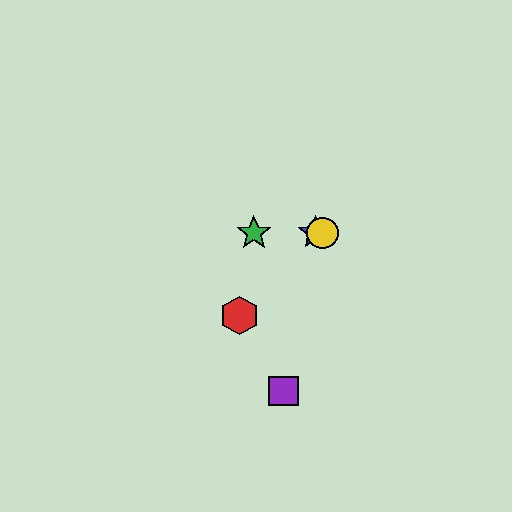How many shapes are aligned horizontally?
3 shapes (the blue star, the green star, the yellow circle) are aligned horizontally.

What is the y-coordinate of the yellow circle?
The yellow circle is at y≈233.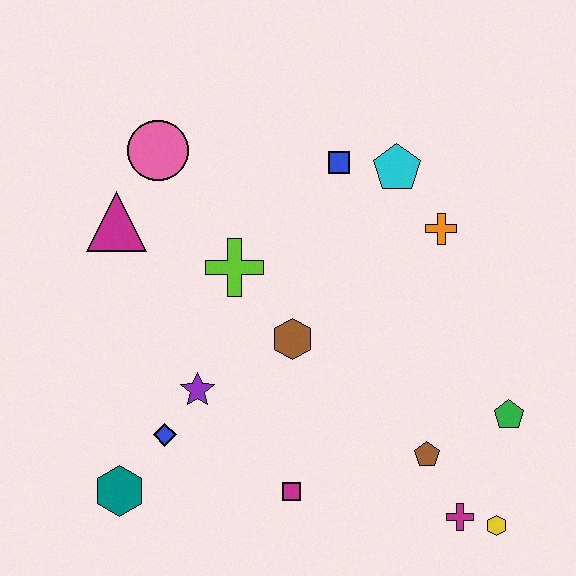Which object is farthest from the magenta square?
The pink circle is farthest from the magenta square.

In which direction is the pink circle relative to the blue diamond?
The pink circle is above the blue diamond.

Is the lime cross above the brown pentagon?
Yes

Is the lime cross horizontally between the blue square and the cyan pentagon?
No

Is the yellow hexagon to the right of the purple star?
Yes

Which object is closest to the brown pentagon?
The magenta cross is closest to the brown pentagon.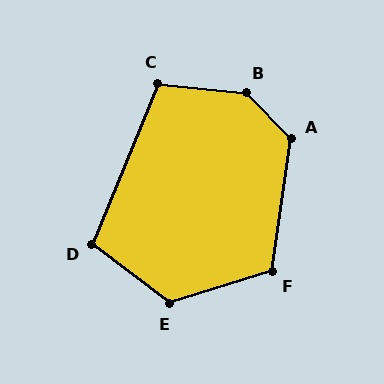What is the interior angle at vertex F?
Approximately 115 degrees (obtuse).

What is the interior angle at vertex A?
Approximately 127 degrees (obtuse).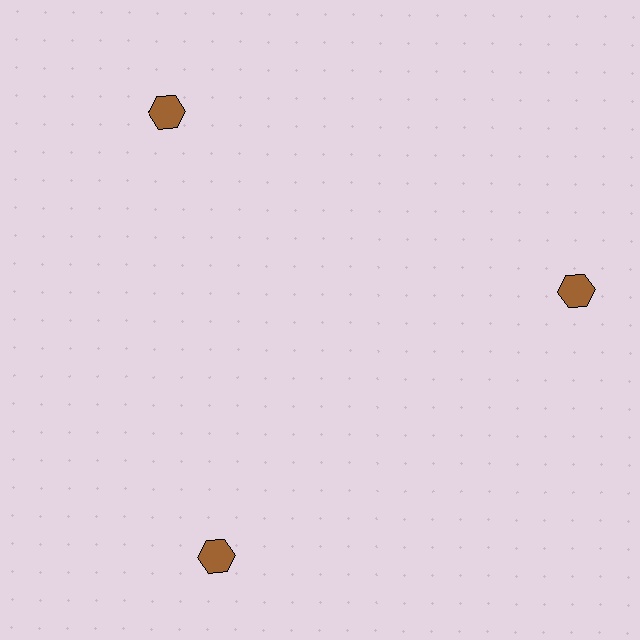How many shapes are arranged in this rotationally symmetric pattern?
There are 3 shapes, arranged in 3 groups of 1.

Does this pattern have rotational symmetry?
Yes, this pattern has 3-fold rotational symmetry. It looks the same after rotating 120 degrees around the center.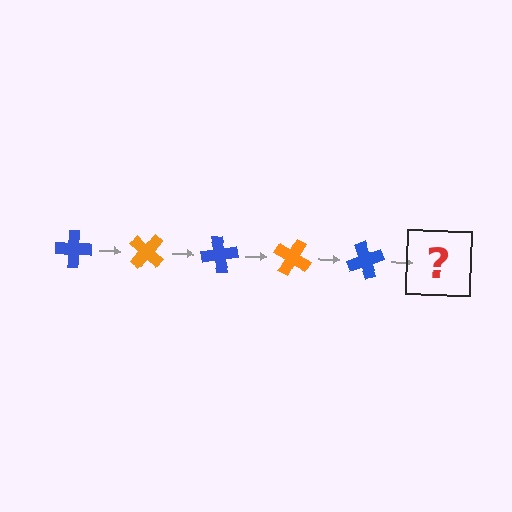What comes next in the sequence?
The next element should be an orange cross, rotated 200 degrees from the start.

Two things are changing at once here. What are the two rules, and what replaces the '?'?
The two rules are that it rotates 40 degrees each step and the color cycles through blue and orange. The '?' should be an orange cross, rotated 200 degrees from the start.